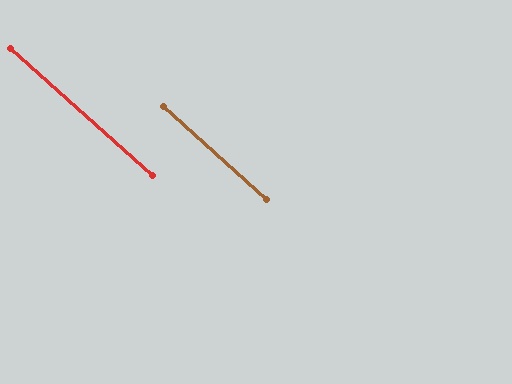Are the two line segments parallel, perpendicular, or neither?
Parallel — their directions differ by only 0.4°.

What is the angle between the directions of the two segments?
Approximately 0 degrees.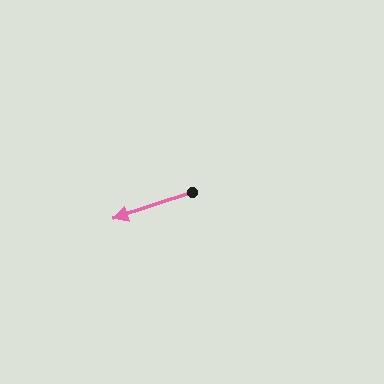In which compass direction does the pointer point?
West.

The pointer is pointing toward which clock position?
Roughly 8 o'clock.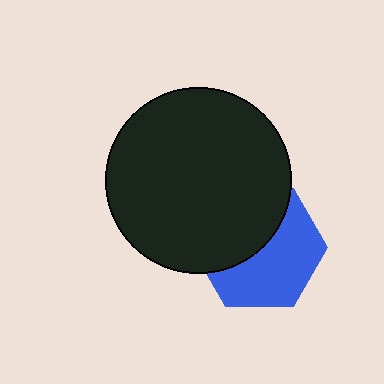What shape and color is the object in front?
The object in front is a black circle.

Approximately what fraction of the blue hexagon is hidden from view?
Roughly 46% of the blue hexagon is hidden behind the black circle.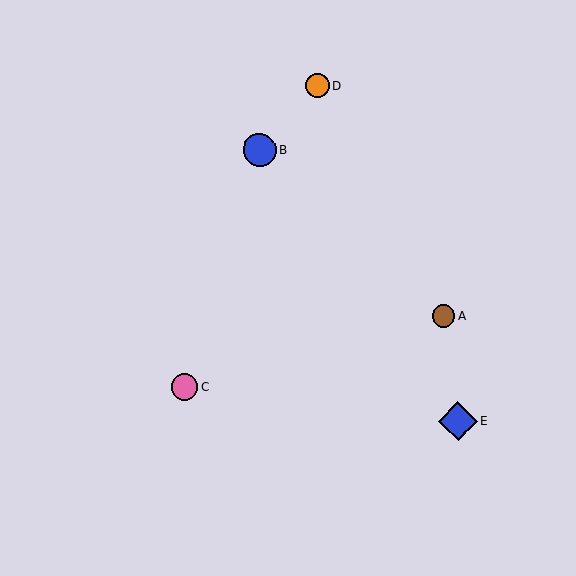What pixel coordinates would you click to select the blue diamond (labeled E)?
Click at (458, 422) to select the blue diamond E.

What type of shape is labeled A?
Shape A is a brown circle.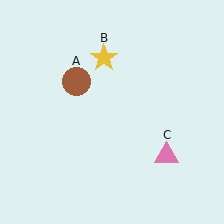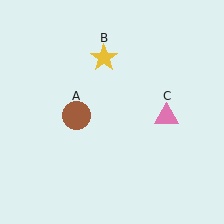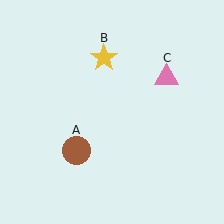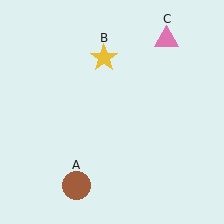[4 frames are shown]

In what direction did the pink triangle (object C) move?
The pink triangle (object C) moved up.